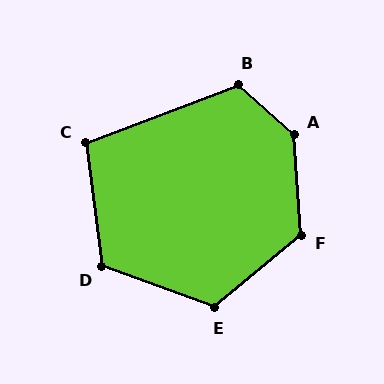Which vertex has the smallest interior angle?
C, at approximately 104 degrees.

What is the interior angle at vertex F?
Approximately 126 degrees (obtuse).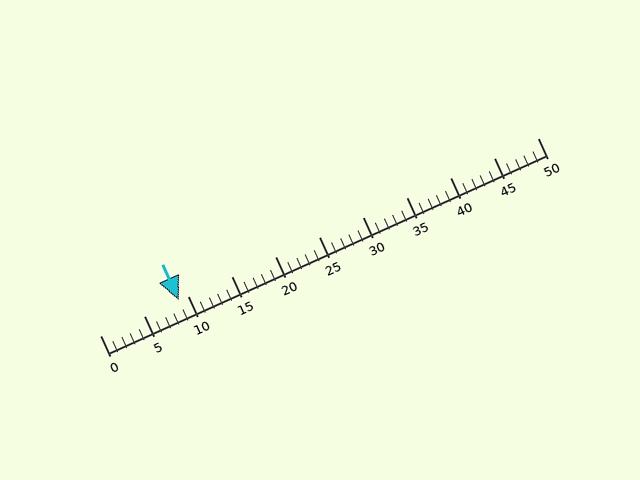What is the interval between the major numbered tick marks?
The major tick marks are spaced 5 units apart.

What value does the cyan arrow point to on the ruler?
The cyan arrow points to approximately 9.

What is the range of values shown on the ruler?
The ruler shows values from 0 to 50.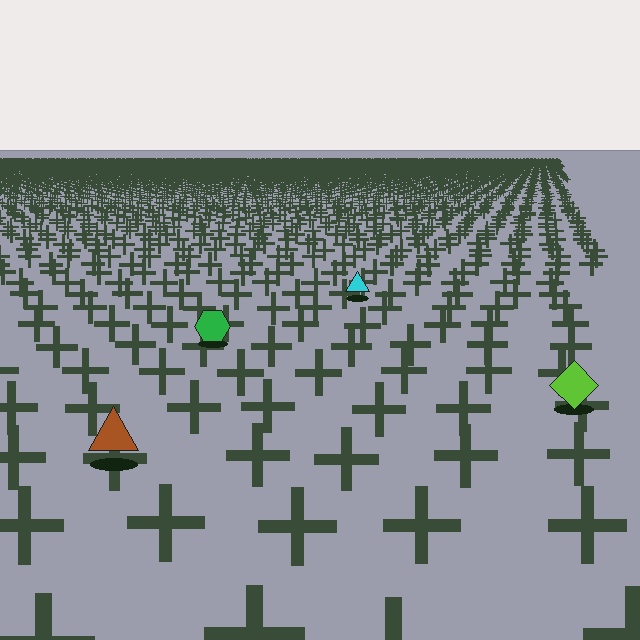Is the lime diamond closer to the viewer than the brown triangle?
No. The brown triangle is closer — you can tell from the texture gradient: the ground texture is coarser near it.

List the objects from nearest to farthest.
From nearest to farthest: the brown triangle, the lime diamond, the green hexagon, the cyan triangle.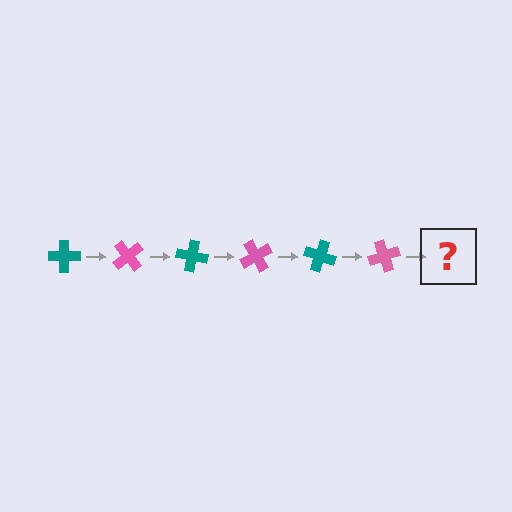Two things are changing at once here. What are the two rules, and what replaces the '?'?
The two rules are that it rotates 50 degrees each step and the color cycles through teal and pink. The '?' should be a teal cross, rotated 300 degrees from the start.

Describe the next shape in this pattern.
It should be a teal cross, rotated 300 degrees from the start.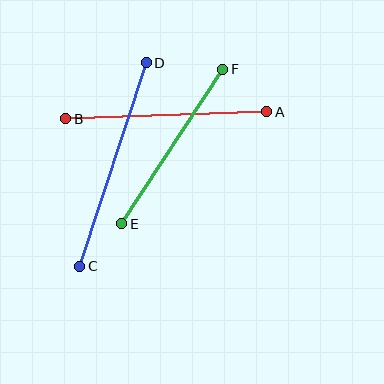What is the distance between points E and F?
The distance is approximately 185 pixels.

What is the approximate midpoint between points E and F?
The midpoint is at approximately (172, 147) pixels.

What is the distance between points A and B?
The distance is approximately 201 pixels.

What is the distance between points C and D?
The distance is approximately 214 pixels.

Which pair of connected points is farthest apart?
Points C and D are farthest apart.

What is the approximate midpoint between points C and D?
The midpoint is at approximately (113, 165) pixels.